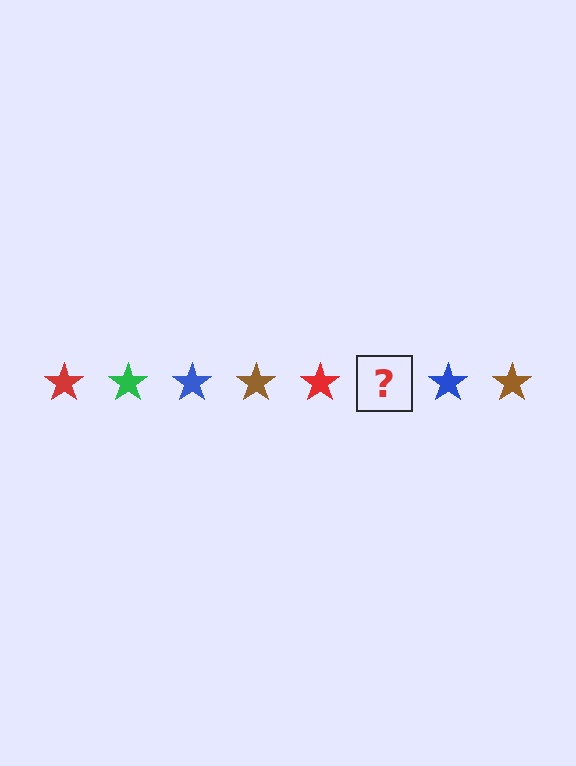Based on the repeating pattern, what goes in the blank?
The blank should be a green star.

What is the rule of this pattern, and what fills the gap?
The rule is that the pattern cycles through red, green, blue, brown stars. The gap should be filled with a green star.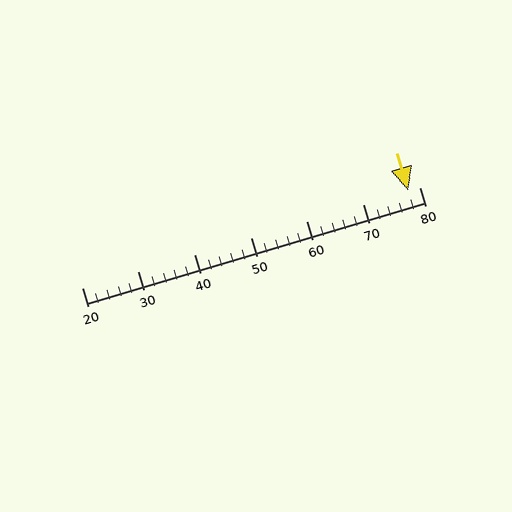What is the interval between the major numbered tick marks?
The major tick marks are spaced 10 units apart.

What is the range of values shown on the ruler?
The ruler shows values from 20 to 80.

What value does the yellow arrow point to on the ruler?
The yellow arrow points to approximately 78.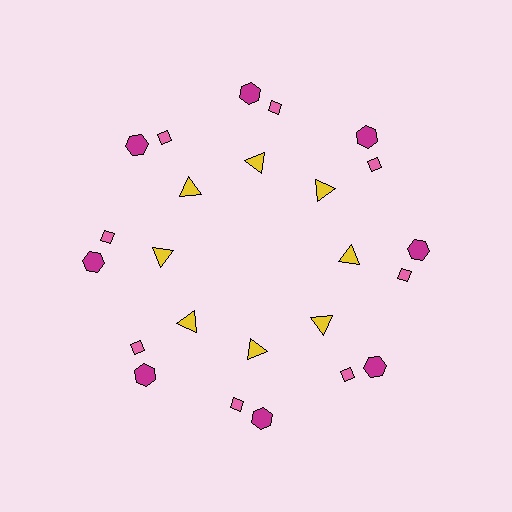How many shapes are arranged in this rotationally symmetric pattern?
There are 24 shapes, arranged in 8 groups of 3.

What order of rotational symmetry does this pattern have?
This pattern has 8-fold rotational symmetry.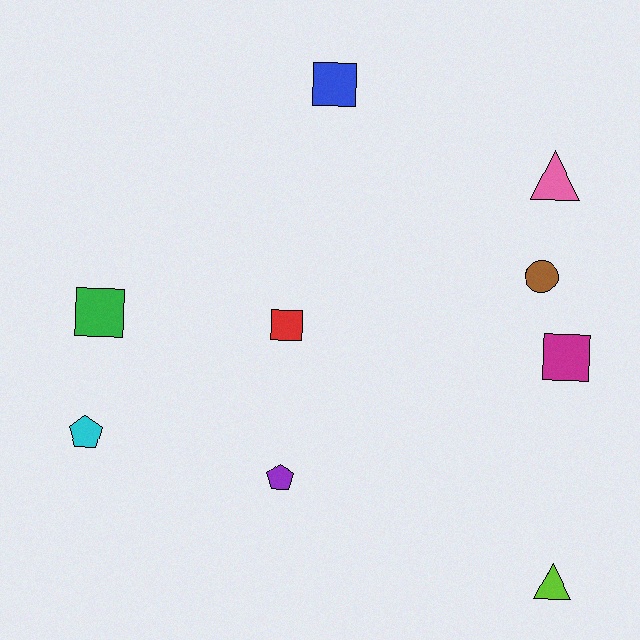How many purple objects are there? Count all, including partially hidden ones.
There is 1 purple object.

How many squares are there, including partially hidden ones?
There are 4 squares.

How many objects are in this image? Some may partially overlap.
There are 9 objects.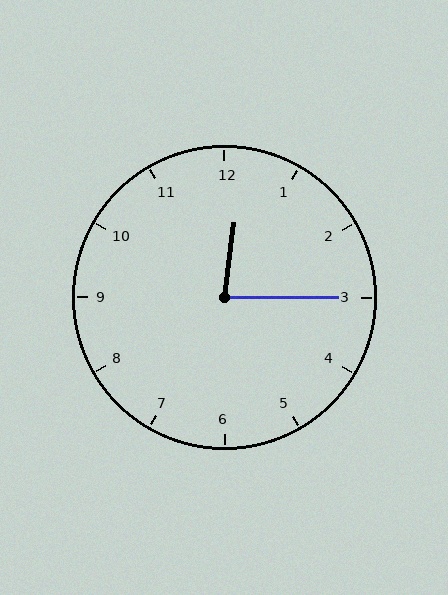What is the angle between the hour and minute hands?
Approximately 82 degrees.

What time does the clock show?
12:15.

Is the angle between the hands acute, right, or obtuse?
It is acute.